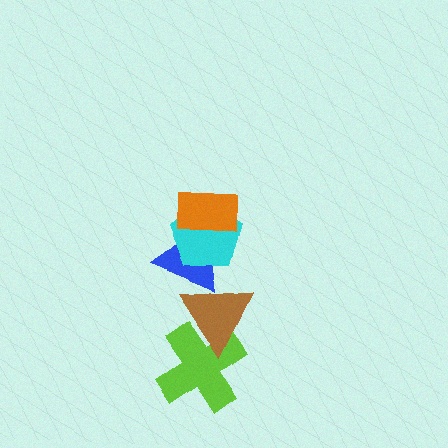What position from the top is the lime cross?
The lime cross is 5th from the top.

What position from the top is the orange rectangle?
The orange rectangle is 1st from the top.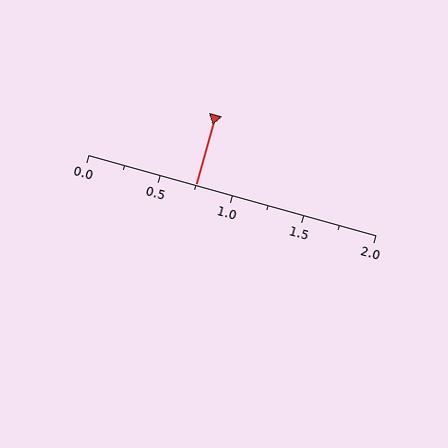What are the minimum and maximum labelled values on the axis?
The axis runs from 0.0 to 2.0.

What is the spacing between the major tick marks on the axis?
The major ticks are spaced 0.5 apart.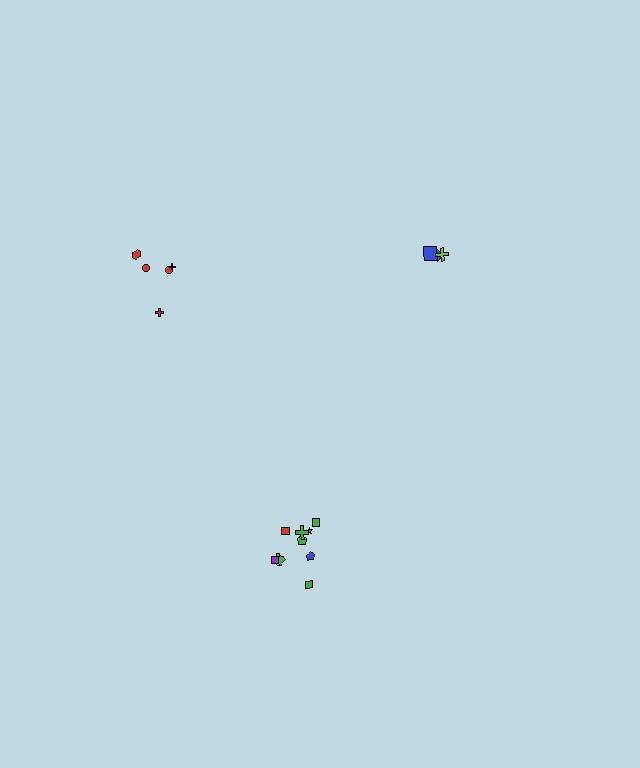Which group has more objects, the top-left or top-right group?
The top-left group.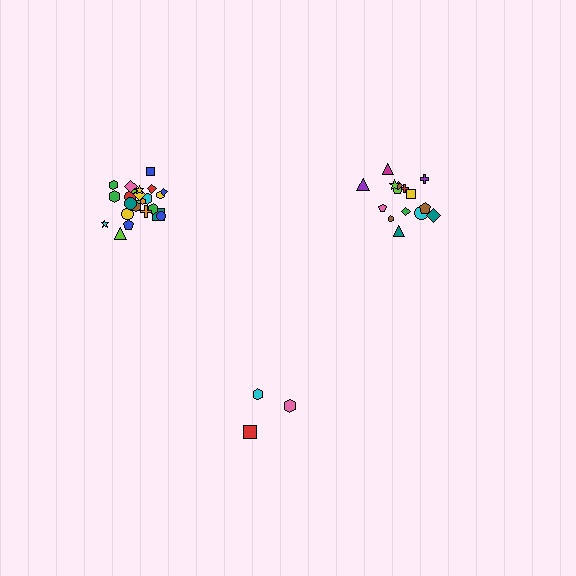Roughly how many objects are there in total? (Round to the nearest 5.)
Roughly 45 objects in total.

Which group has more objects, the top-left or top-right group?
The top-left group.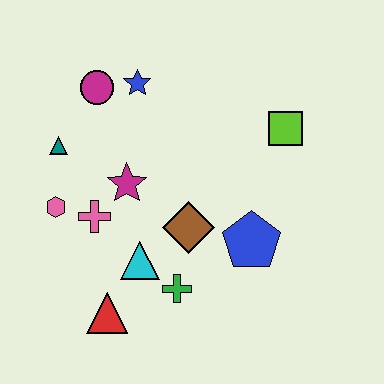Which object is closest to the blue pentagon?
The brown diamond is closest to the blue pentagon.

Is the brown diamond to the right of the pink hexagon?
Yes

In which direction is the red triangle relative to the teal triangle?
The red triangle is below the teal triangle.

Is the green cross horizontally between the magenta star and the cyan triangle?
No